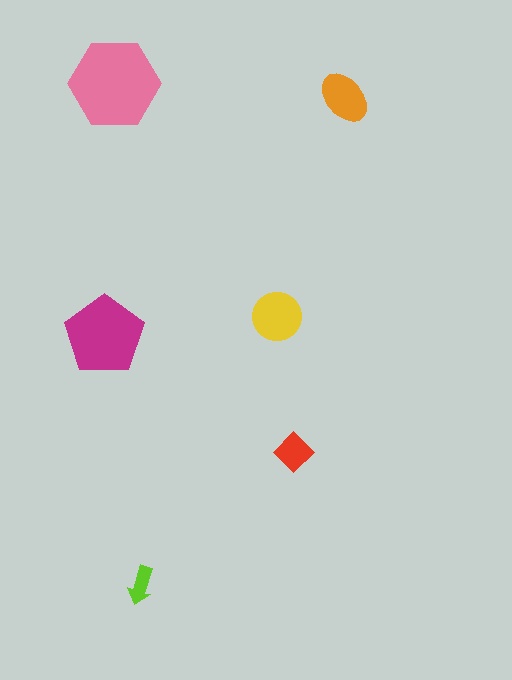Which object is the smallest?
The lime arrow.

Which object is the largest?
The pink hexagon.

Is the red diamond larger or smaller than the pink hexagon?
Smaller.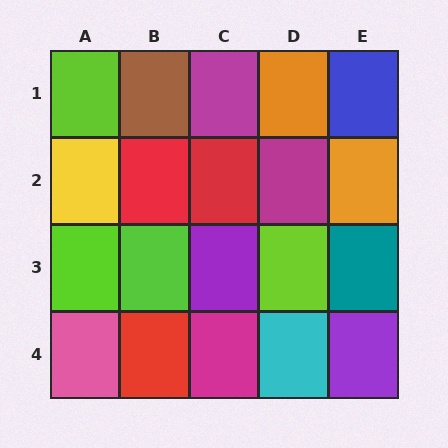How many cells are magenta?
3 cells are magenta.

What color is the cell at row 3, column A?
Lime.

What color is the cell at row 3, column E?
Teal.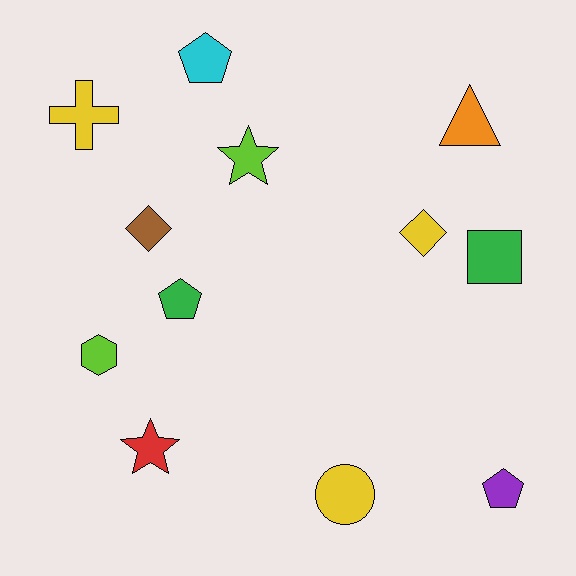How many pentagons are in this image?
There are 3 pentagons.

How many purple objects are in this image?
There is 1 purple object.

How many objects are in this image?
There are 12 objects.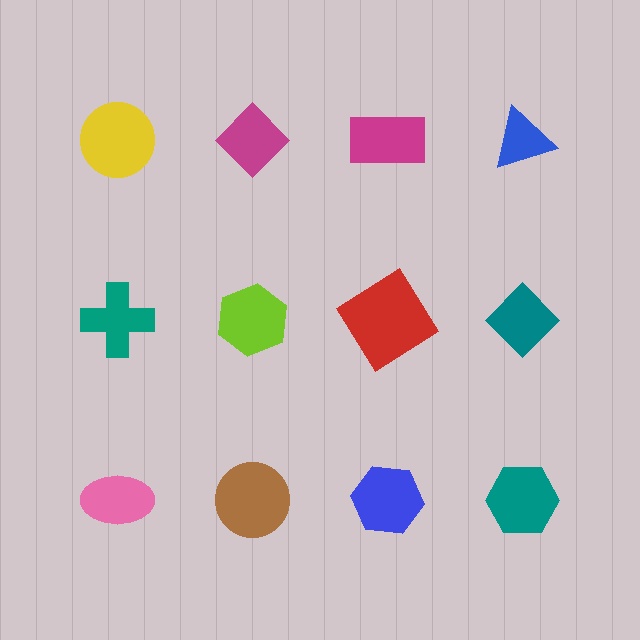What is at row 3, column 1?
A pink ellipse.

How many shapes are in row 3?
4 shapes.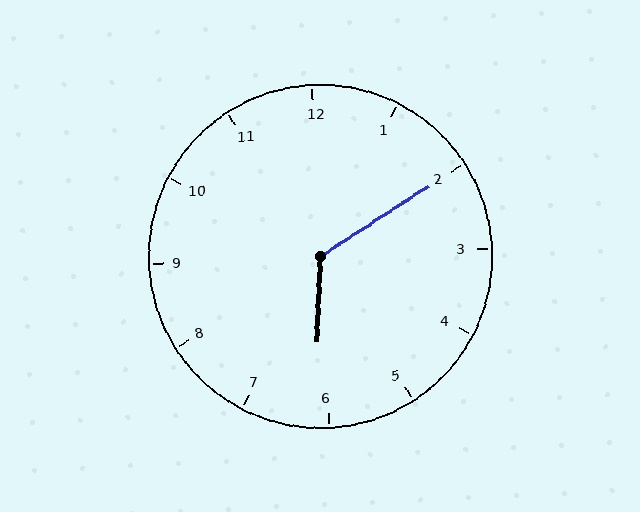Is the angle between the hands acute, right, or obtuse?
It is obtuse.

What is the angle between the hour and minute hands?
Approximately 125 degrees.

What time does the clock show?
6:10.